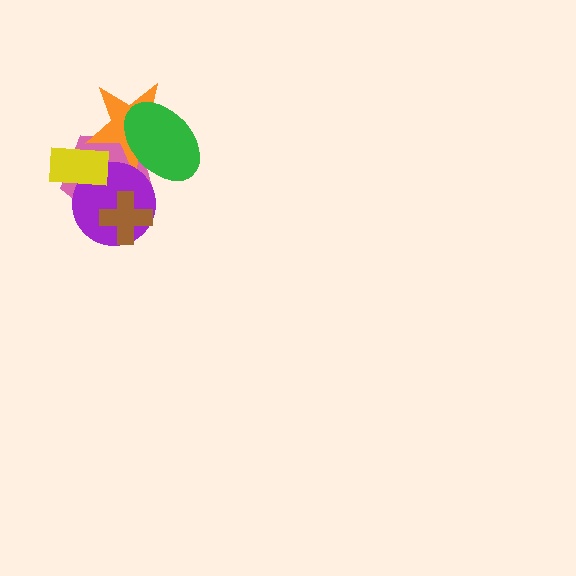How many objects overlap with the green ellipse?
2 objects overlap with the green ellipse.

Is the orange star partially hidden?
Yes, it is partially covered by another shape.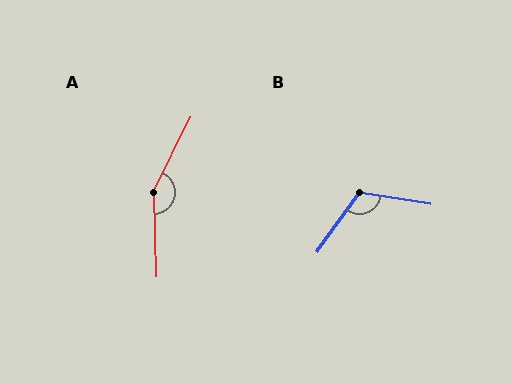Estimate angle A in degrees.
Approximately 151 degrees.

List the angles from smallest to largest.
B (117°), A (151°).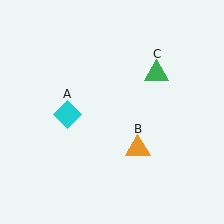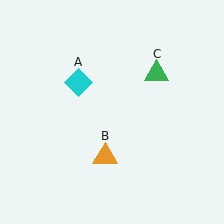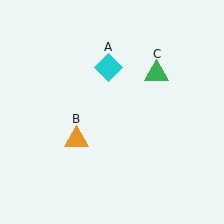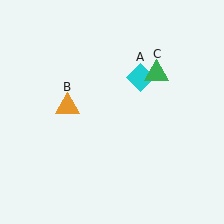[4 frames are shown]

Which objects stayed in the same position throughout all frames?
Green triangle (object C) remained stationary.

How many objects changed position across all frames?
2 objects changed position: cyan diamond (object A), orange triangle (object B).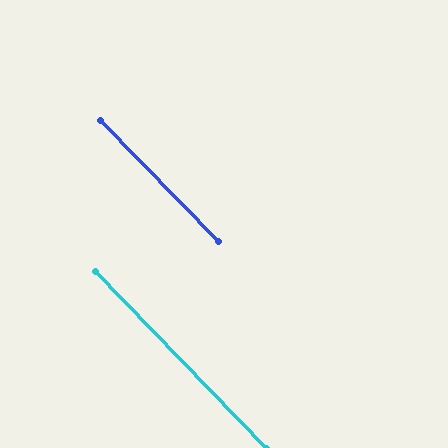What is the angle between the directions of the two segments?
Approximately 0 degrees.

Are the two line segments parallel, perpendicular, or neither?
Parallel — their directions differ by only 0.3°.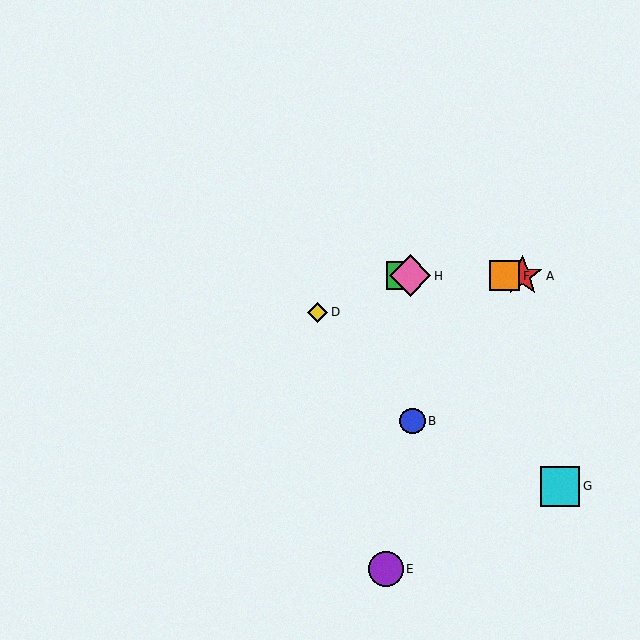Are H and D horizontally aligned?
No, H is at y≈276 and D is at y≈312.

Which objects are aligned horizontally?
Objects A, C, F, H are aligned horizontally.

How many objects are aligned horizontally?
4 objects (A, C, F, H) are aligned horizontally.